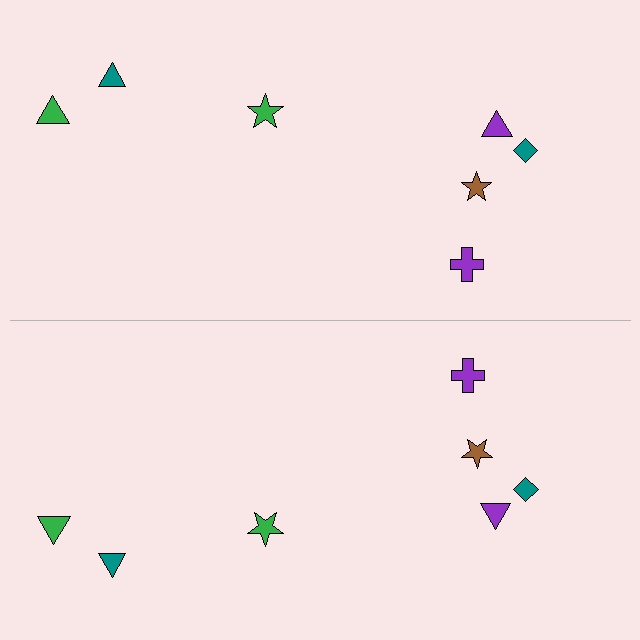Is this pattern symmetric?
Yes, this pattern has bilateral (reflection) symmetry.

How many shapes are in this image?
There are 14 shapes in this image.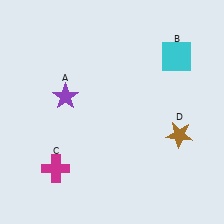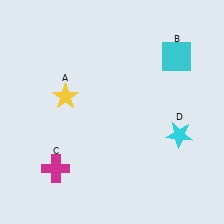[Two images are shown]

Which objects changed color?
A changed from purple to yellow. D changed from brown to cyan.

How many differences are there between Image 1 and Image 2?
There are 2 differences between the two images.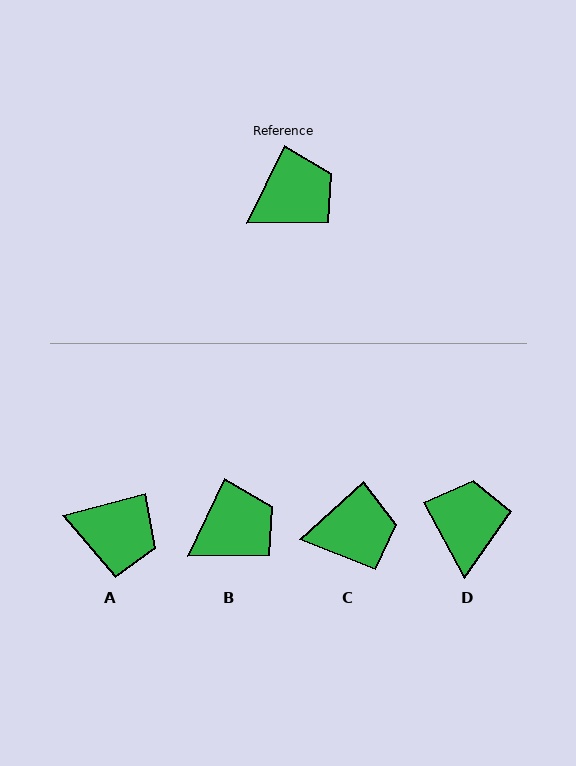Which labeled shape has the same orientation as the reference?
B.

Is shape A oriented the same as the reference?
No, it is off by about 50 degrees.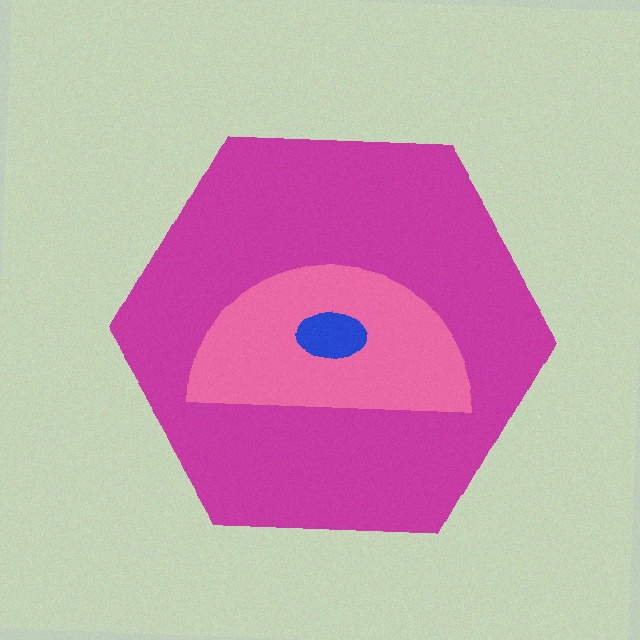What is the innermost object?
The blue ellipse.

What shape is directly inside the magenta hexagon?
The pink semicircle.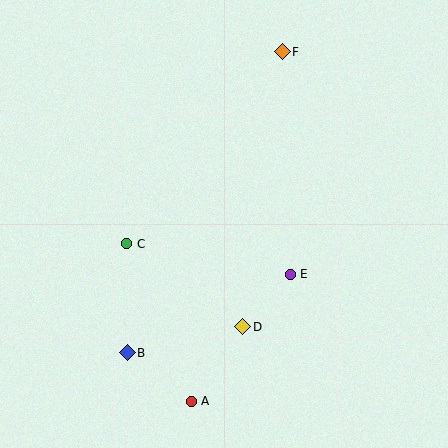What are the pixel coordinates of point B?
Point B is at (127, 353).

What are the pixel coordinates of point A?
Point A is at (191, 401).